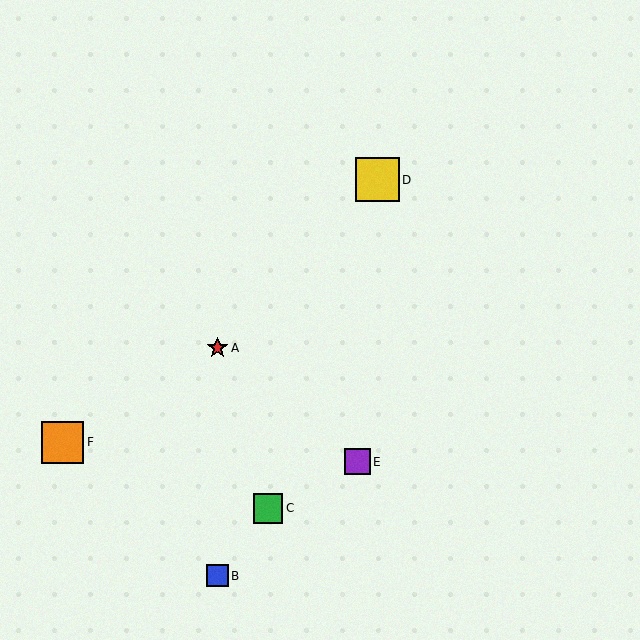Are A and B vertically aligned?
Yes, both are at x≈218.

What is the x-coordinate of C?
Object C is at x≈268.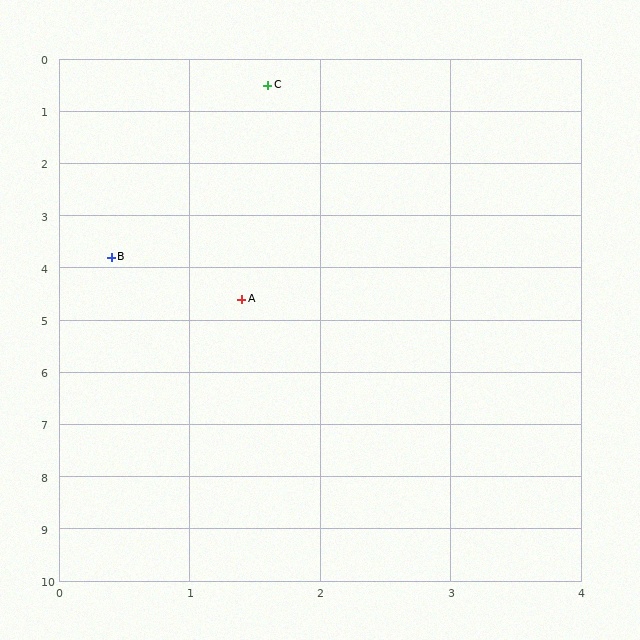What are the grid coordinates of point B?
Point B is at approximately (0.4, 3.8).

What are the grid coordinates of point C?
Point C is at approximately (1.6, 0.5).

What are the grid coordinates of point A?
Point A is at approximately (1.4, 4.6).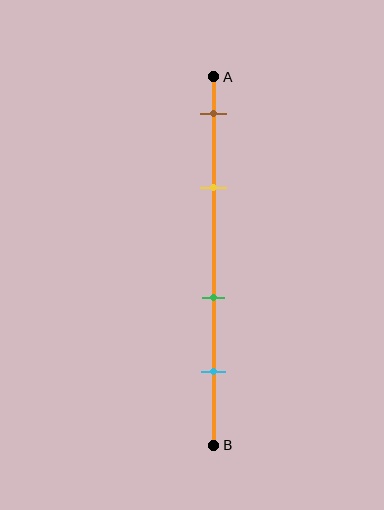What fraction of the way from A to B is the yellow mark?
The yellow mark is approximately 30% (0.3) of the way from A to B.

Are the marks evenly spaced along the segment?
No, the marks are not evenly spaced.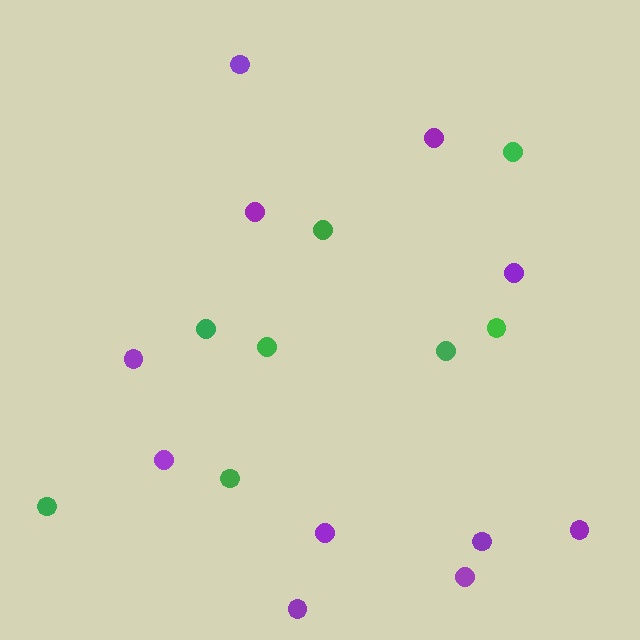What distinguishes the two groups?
There are 2 groups: one group of green circles (8) and one group of purple circles (11).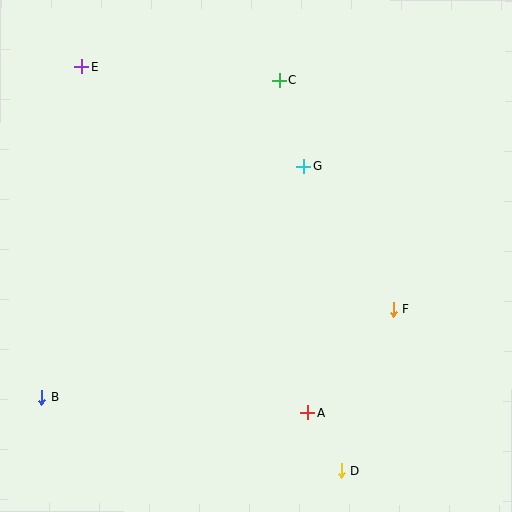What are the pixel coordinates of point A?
Point A is at (308, 413).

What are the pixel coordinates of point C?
Point C is at (279, 80).